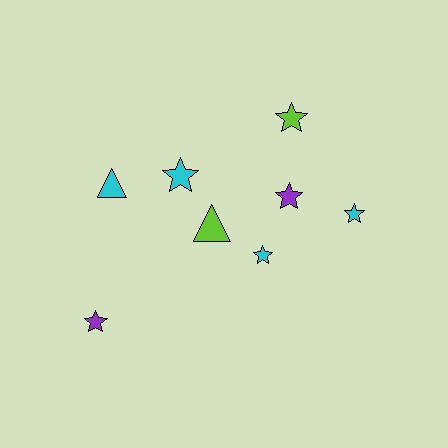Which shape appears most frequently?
Star, with 6 objects.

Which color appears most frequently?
Cyan, with 4 objects.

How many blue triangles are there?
There are no blue triangles.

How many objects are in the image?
There are 8 objects.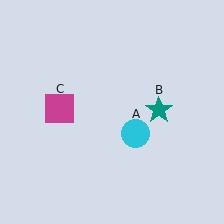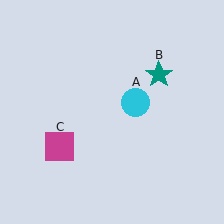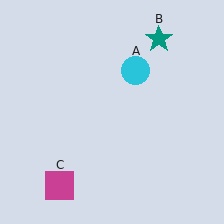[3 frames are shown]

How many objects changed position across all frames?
3 objects changed position: cyan circle (object A), teal star (object B), magenta square (object C).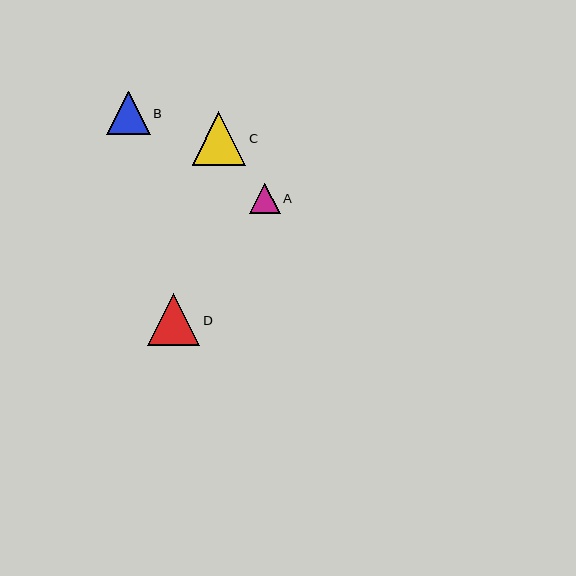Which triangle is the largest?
Triangle C is the largest with a size of approximately 53 pixels.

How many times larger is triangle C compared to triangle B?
Triangle C is approximately 1.2 times the size of triangle B.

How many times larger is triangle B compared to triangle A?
Triangle B is approximately 1.4 times the size of triangle A.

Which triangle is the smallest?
Triangle A is the smallest with a size of approximately 31 pixels.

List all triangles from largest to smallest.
From largest to smallest: C, D, B, A.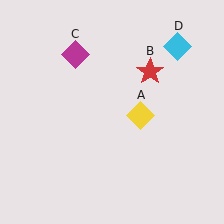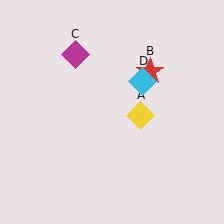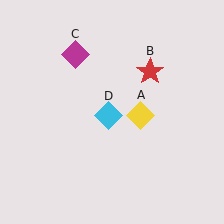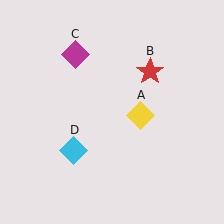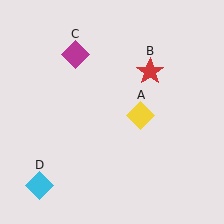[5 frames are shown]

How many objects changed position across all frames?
1 object changed position: cyan diamond (object D).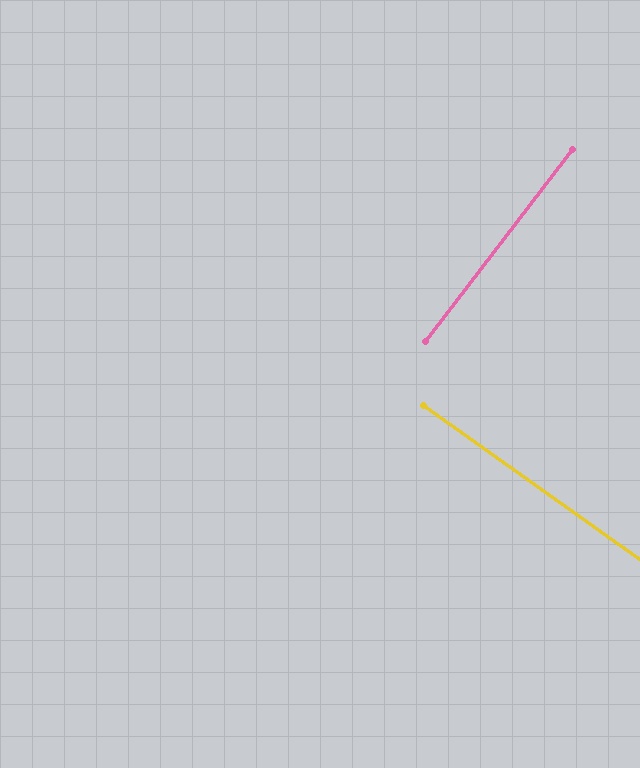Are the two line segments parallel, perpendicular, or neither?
Perpendicular — they meet at approximately 88°.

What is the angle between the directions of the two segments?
Approximately 88 degrees.